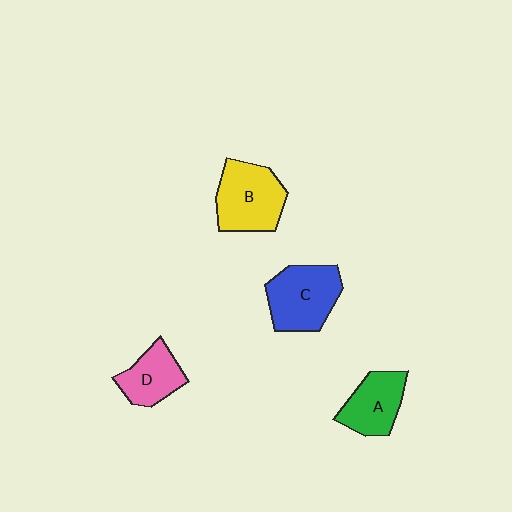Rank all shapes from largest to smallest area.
From largest to smallest: C (blue), B (yellow), A (green), D (pink).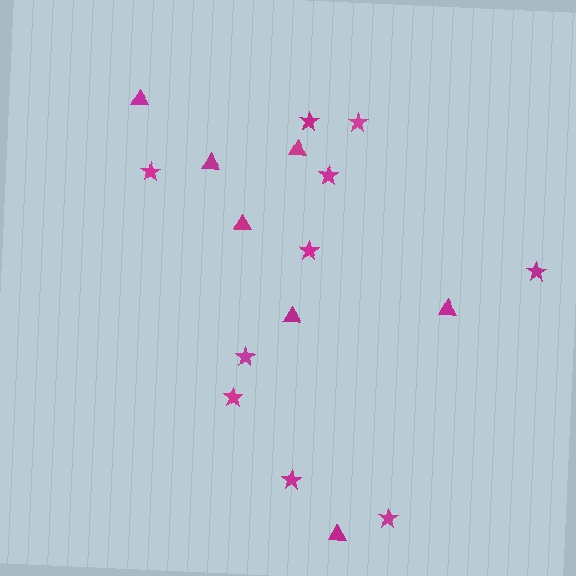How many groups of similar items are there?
There are 2 groups: one group of stars (10) and one group of triangles (7).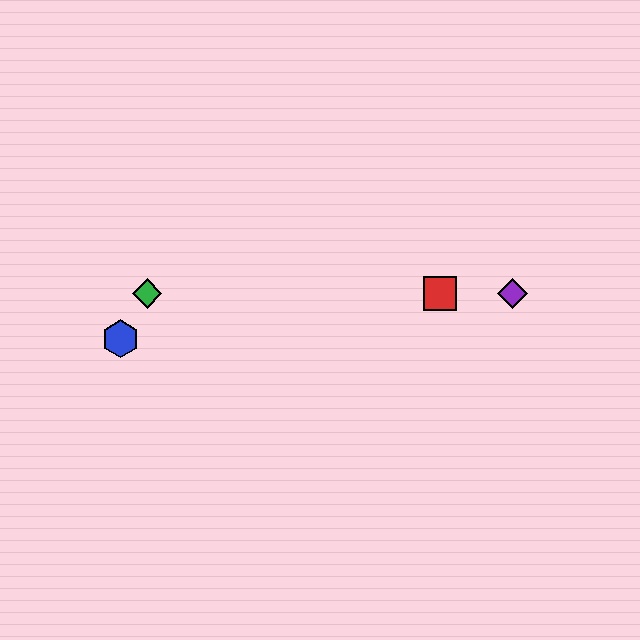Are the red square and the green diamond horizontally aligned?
Yes, both are at y≈293.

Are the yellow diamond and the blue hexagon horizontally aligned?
No, the yellow diamond is at y≈293 and the blue hexagon is at y≈339.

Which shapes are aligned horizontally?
The red square, the green diamond, the yellow diamond, the purple diamond are aligned horizontally.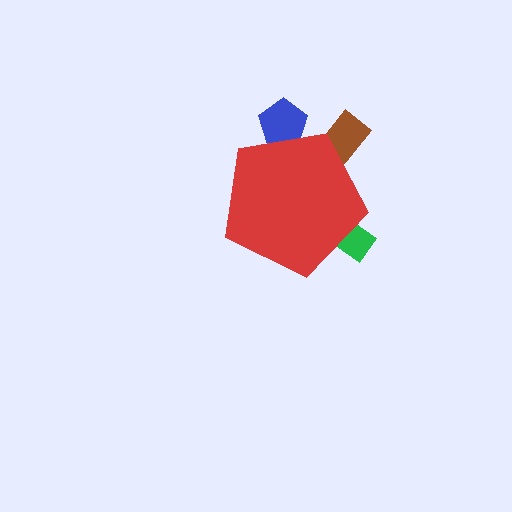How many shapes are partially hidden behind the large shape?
3 shapes are partially hidden.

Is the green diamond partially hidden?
Yes, the green diamond is partially hidden behind the red pentagon.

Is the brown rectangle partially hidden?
Yes, the brown rectangle is partially hidden behind the red pentagon.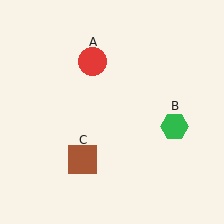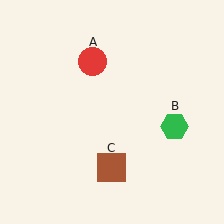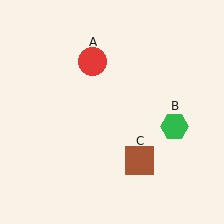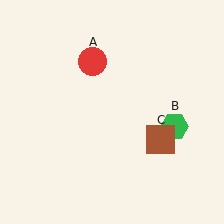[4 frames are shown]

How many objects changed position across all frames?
1 object changed position: brown square (object C).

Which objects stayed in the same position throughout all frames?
Red circle (object A) and green hexagon (object B) remained stationary.